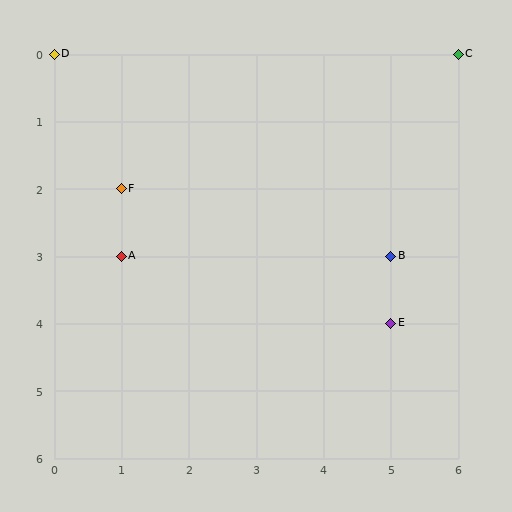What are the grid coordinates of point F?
Point F is at grid coordinates (1, 2).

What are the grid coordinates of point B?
Point B is at grid coordinates (5, 3).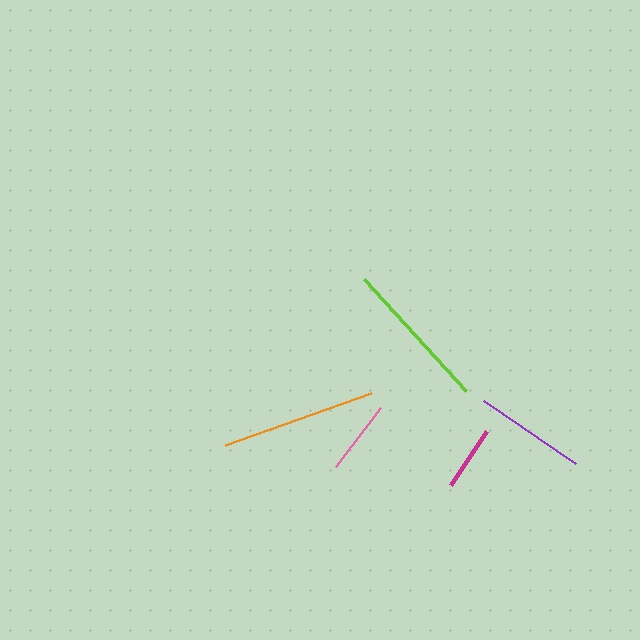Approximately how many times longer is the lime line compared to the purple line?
The lime line is approximately 1.4 times the length of the purple line.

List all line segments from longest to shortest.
From longest to shortest: orange, lime, purple, pink, magenta.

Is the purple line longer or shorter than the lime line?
The lime line is longer than the purple line.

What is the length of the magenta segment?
The magenta segment is approximately 65 pixels long.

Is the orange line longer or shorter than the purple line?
The orange line is longer than the purple line.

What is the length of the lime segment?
The lime segment is approximately 152 pixels long.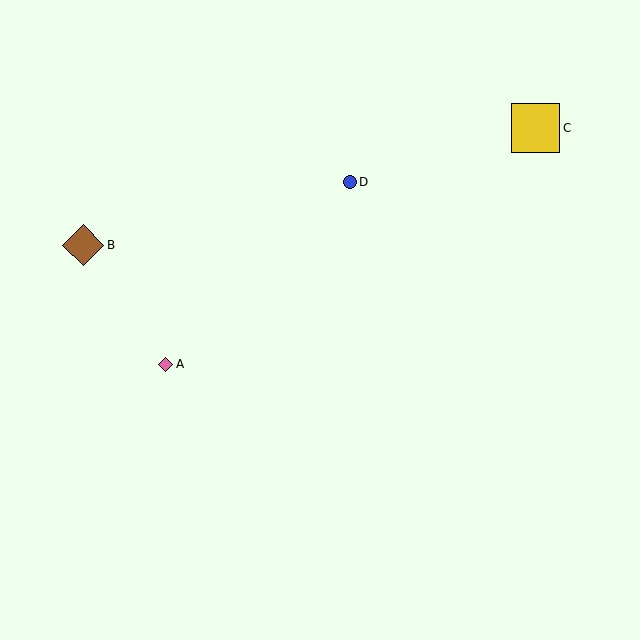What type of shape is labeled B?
Shape B is a brown diamond.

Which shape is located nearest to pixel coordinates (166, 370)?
The pink diamond (labeled A) at (166, 364) is nearest to that location.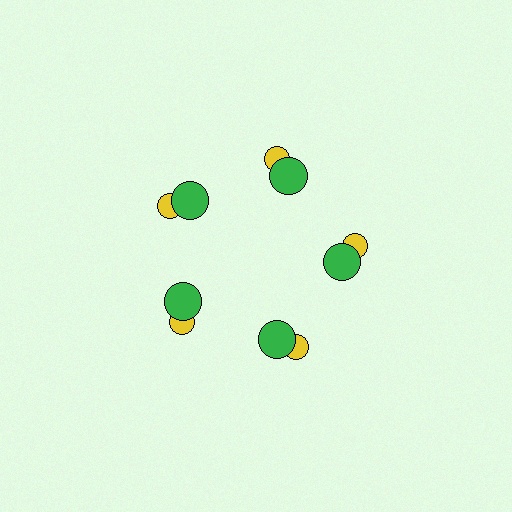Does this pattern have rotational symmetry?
Yes, this pattern has 5-fold rotational symmetry. It looks the same after rotating 72 degrees around the center.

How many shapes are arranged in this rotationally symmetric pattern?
There are 10 shapes, arranged in 5 groups of 2.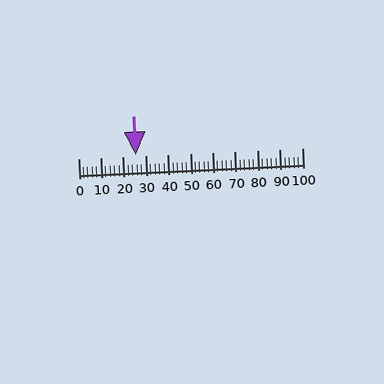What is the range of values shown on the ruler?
The ruler shows values from 0 to 100.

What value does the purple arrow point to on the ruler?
The purple arrow points to approximately 26.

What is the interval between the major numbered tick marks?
The major tick marks are spaced 10 units apart.